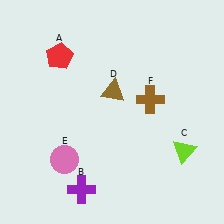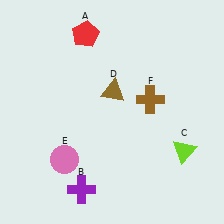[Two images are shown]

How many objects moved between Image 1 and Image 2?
1 object moved between the two images.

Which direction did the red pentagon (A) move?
The red pentagon (A) moved right.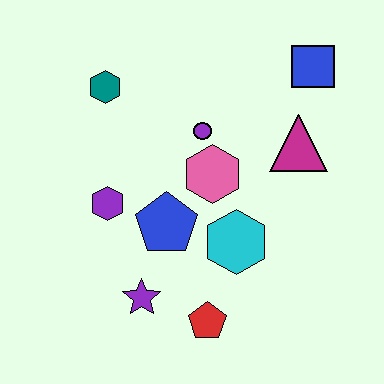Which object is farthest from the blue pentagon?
The blue square is farthest from the blue pentagon.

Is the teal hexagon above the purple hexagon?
Yes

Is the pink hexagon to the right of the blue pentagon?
Yes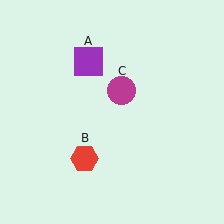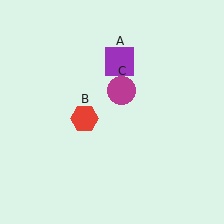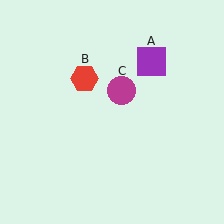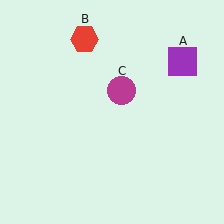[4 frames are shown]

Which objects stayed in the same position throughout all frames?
Magenta circle (object C) remained stationary.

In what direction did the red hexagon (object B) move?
The red hexagon (object B) moved up.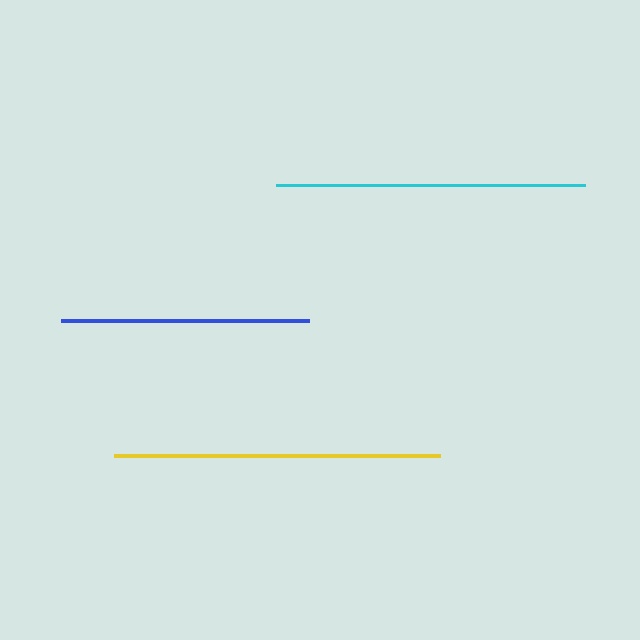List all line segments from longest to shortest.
From longest to shortest: yellow, cyan, blue.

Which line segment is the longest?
The yellow line is the longest at approximately 325 pixels.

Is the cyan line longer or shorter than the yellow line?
The yellow line is longer than the cyan line.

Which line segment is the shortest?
The blue line is the shortest at approximately 248 pixels.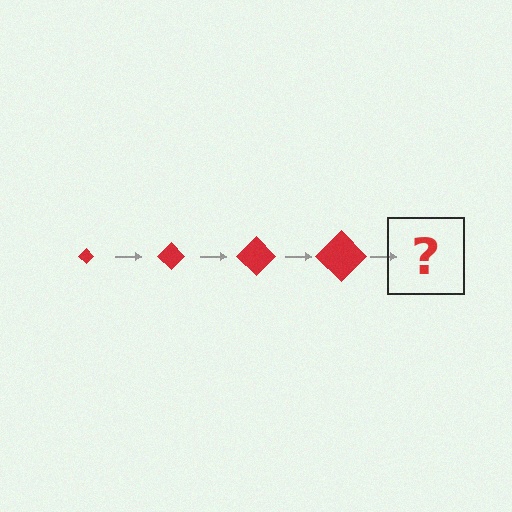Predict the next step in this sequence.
The next step is a red diamond, larger than the previous one.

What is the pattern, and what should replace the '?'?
The pattern is that the diamond gets progressively larger each step. The '?' should be a red diamond, larger than the previous one.